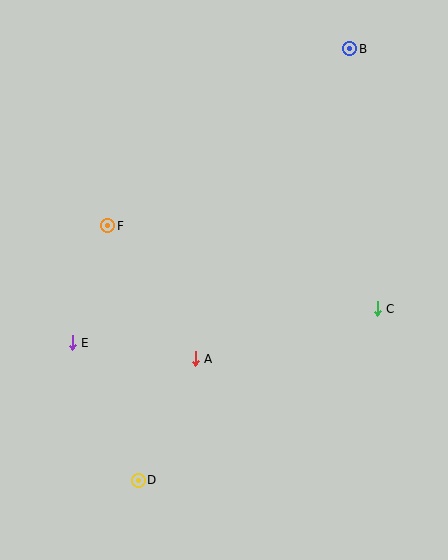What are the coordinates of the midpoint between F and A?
The midpoint between F and A is at (152, 292).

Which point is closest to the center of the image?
Point A at (195, 359) is closest to the center.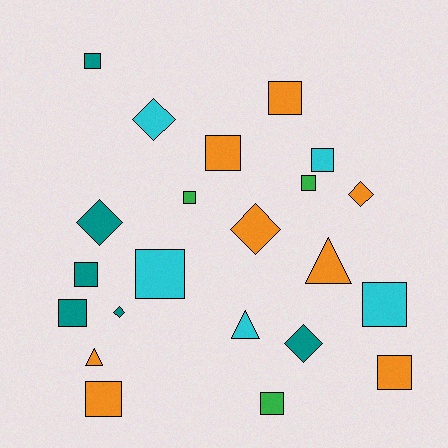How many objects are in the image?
There are 22 objects.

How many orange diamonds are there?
There are 2 orange diamonds.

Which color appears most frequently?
Orange, with 8 objects.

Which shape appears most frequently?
Square, with 13 objects.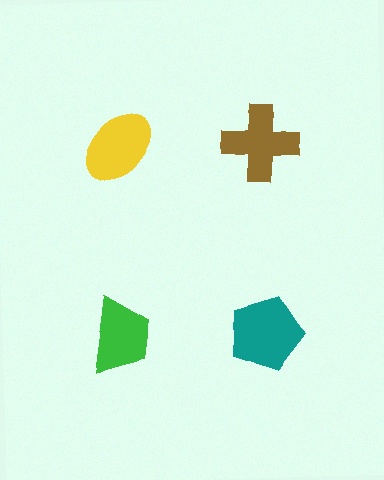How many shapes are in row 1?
2 shapes.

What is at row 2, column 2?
A teal pentagon.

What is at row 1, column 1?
A yellow ellipse.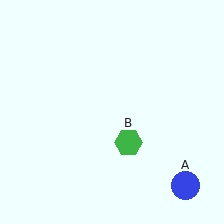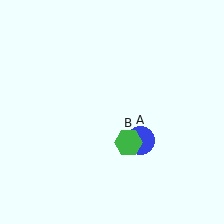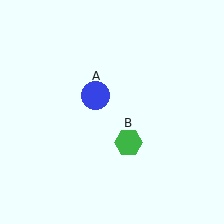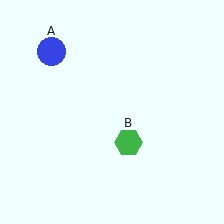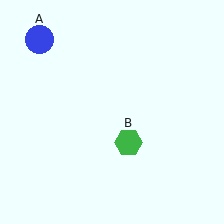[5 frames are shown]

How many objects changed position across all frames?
1 object changed position: blue circle (object A).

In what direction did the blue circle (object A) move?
The blue circle (object A) moved up and to the left.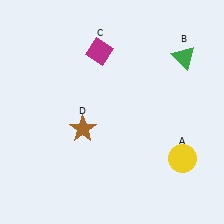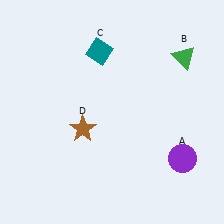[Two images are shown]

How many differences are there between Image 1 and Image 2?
There are 2 differences between the two images.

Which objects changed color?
A changed from yellow to purple. C changed from magenta to teal.